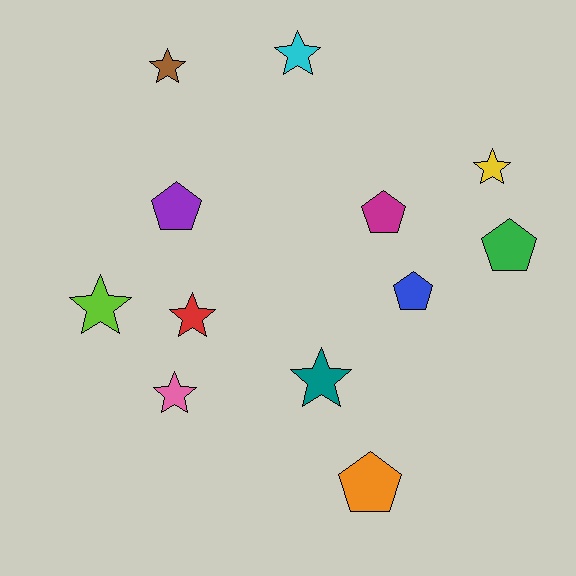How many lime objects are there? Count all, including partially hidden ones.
There is 1 lime object.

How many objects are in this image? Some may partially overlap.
There are 12 objects.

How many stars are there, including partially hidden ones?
There are 7 stars.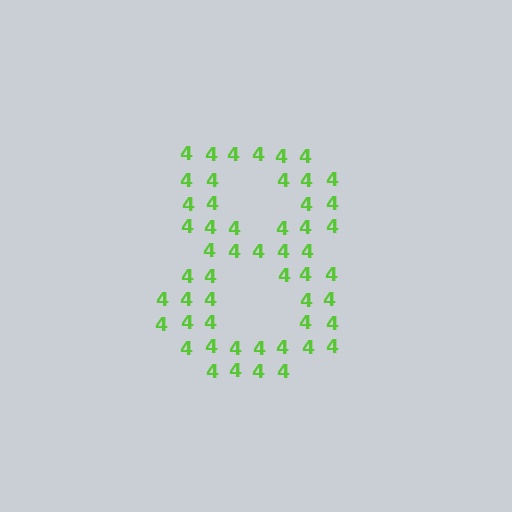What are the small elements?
The small elements are digit 4's.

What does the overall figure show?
The overall figure shows the digit 8.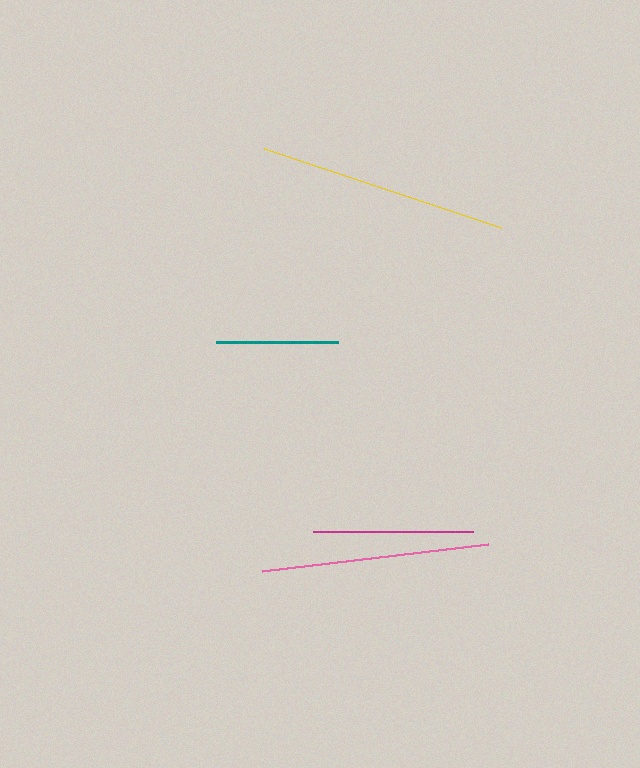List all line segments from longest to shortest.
From longest to shortest: yellow, pink, magenta, teal.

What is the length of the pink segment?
The pink segment is approximately 228 pixels long.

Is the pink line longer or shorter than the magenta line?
The pink line is longer than the magenta line.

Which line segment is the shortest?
The teal line is the shortest at approximately 122 pixels.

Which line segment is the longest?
The yellow line is the longest at approximately 249 pixels.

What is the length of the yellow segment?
The yellow segment is approximately 249 pixels long.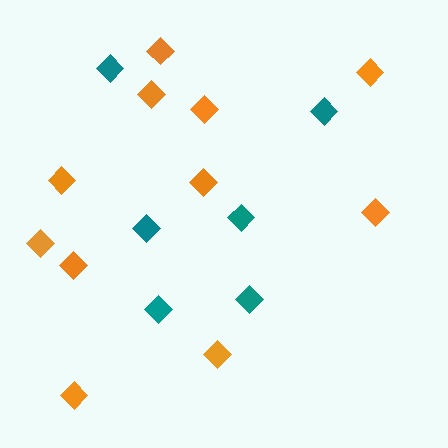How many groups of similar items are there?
There are 2 groups: one group of teal diamonds (6) and one group of orange diamonds (11).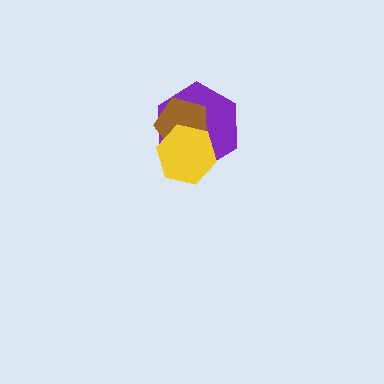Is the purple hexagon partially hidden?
Yes, it is partially covered by another shape.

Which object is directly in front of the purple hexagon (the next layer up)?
The brown pentagon is directly in front of the purple hexagon.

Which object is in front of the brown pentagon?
The yellow hexagon is in front of the brown pentagon.